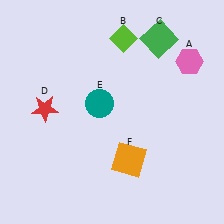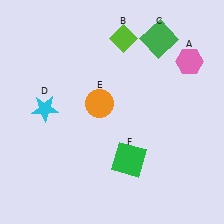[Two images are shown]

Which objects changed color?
D changed from red to cyan. E changed from teal to orange. F changed from orange to green.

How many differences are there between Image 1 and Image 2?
There are 3 differences between the two images.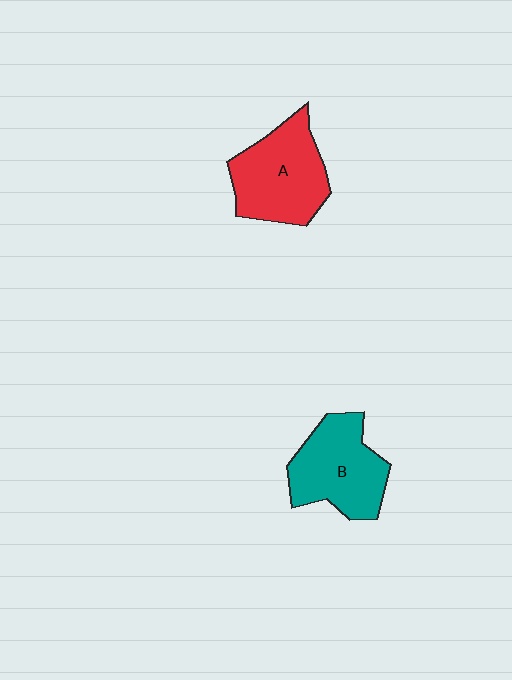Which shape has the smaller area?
Shape B (teal).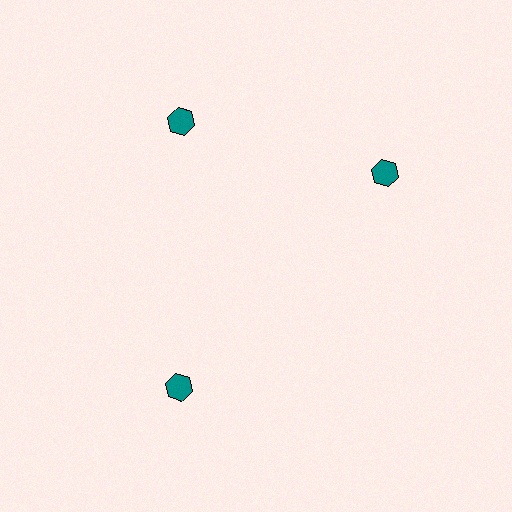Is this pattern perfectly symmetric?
No. The 3 teal hexagons are arranged in a ring, but one element near the 3 o'clock position is rotated out of alignment along the ring, breaking the 3-fold rotational symmetry.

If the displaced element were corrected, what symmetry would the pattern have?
It would have 3-fold rotational symmetry — the pattern would map onto itself every 120 degrees.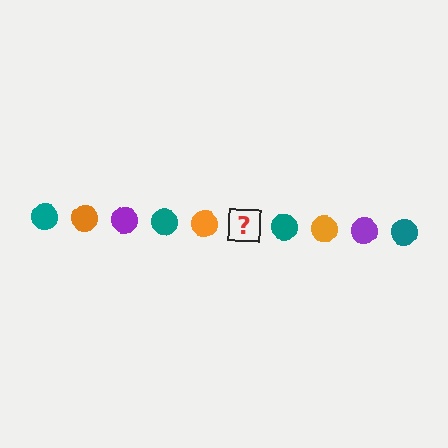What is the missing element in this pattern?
The missing element is a purple circle.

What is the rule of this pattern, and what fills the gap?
The rule is that the pattern cycles through teal, orange, purple circles. The gap should be filled with a purple circle.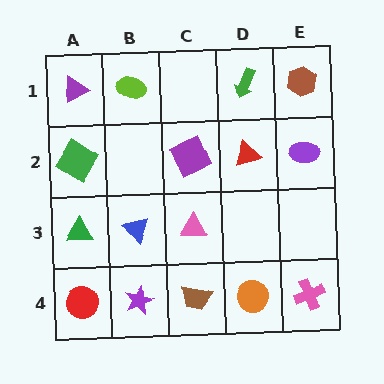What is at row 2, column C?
A purple square.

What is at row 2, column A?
A green diamond.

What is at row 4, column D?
An orange circle.